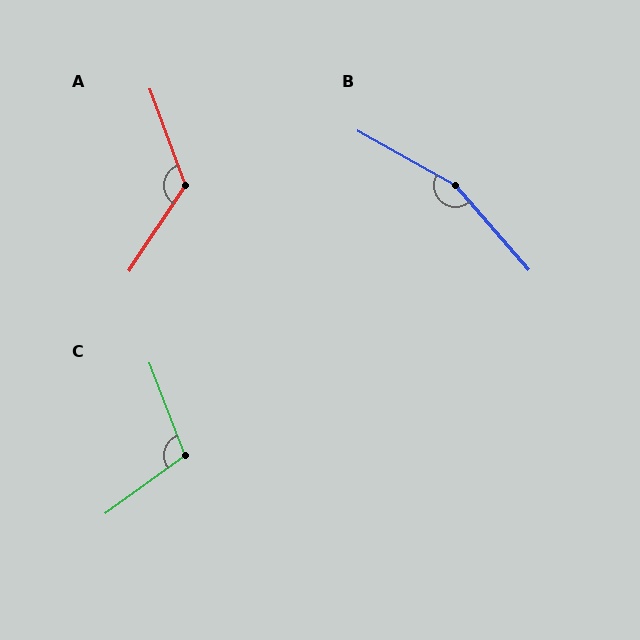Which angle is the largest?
B, at approximately 160 degrees.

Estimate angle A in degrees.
Approximately 127 degrees.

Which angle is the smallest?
C, at approximately 105 degrees.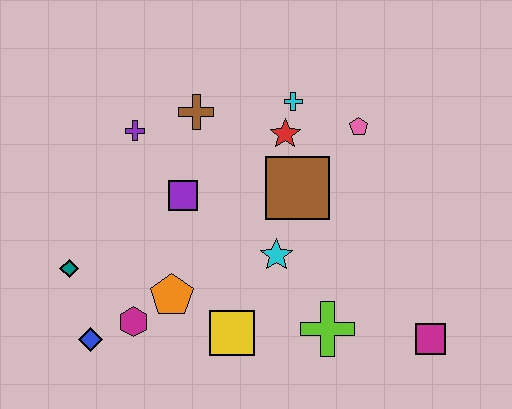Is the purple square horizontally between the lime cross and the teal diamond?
Yes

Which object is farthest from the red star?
The blue diamond is farthest from the red star.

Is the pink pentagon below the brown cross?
Yes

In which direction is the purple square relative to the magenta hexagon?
The purple square is above the magenta hexagon.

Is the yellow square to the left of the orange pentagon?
No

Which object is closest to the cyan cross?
The red star is closest to the cyan cross.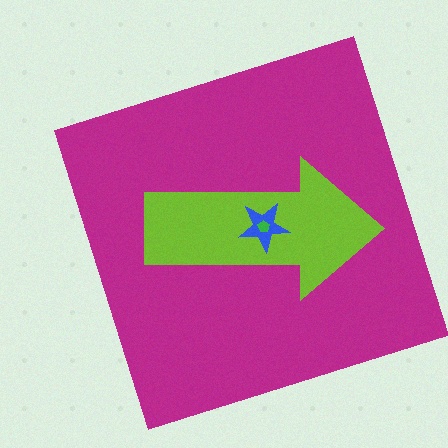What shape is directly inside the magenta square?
The lime arrow.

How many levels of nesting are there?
4.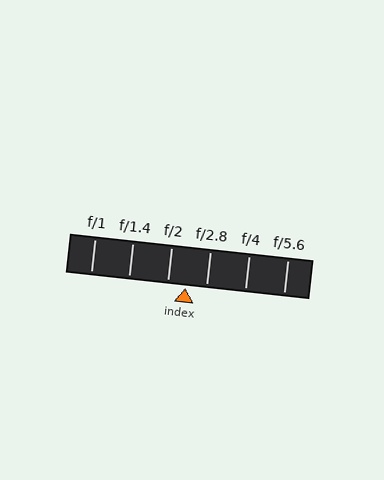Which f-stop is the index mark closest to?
The index mark is closest to f/2.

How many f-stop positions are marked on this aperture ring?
There are 6 f-stop positions marked.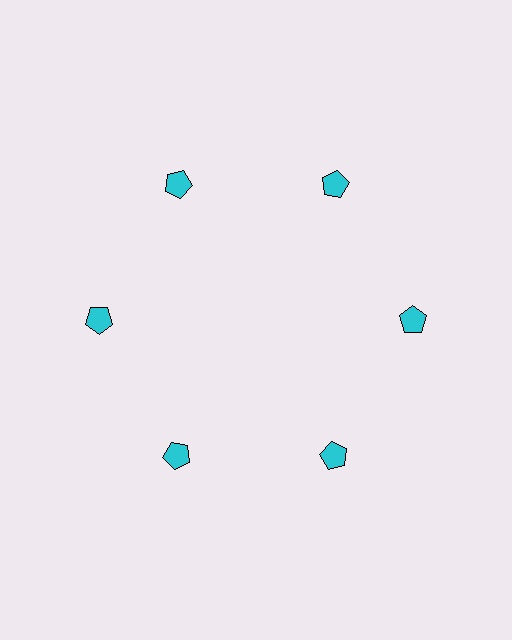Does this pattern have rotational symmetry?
Yes, this pattern has 6-fold rotational symmetry. It looks the same after rotating 60 degrees around the center.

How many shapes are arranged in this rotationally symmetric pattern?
There are 6 shapes, arranged in 6 groups of 1.